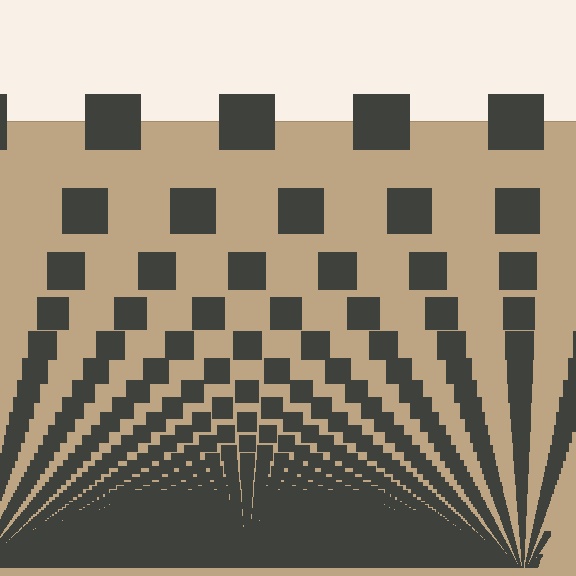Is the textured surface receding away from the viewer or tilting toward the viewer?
The surface appears to tilt toward the viewer. Texture elements get larger and sparser toward the top.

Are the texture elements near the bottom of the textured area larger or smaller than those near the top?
Smaller. The gradient is inverted — elements near the bottom are smaller and denser.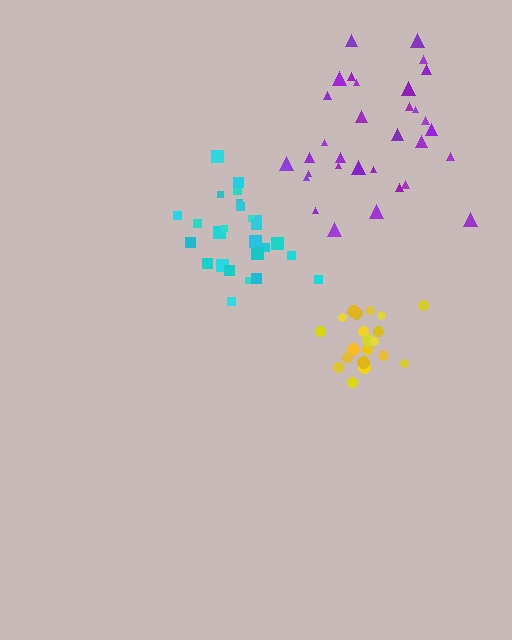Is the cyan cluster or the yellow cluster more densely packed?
Yellow.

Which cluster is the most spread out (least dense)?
Purple.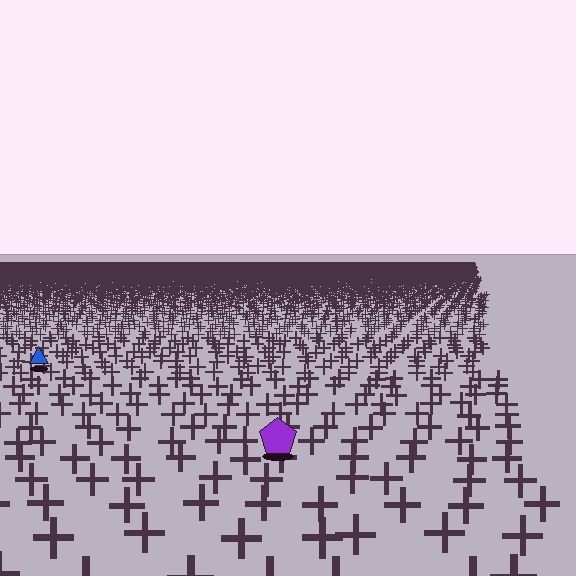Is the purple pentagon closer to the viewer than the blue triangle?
Yes. The purple pentagon is closer — you can tell from the texture gradient: the ground texture is coarser near it.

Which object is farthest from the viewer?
The blue triangle is farthest from the viewer. It appears smaller and the ground texture around it is denser.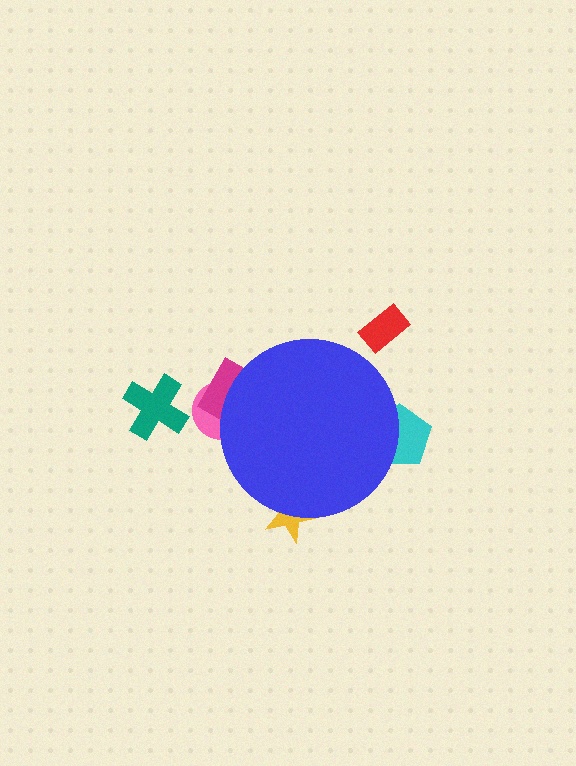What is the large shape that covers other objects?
A blue circle.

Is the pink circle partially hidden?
Yes, the pink circle is partially hidden behind the blue circle.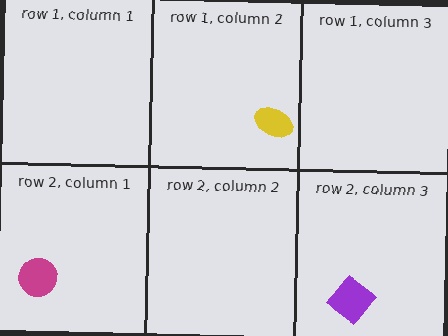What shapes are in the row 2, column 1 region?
The magenta circle.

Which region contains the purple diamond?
The row 2, column 3 region.